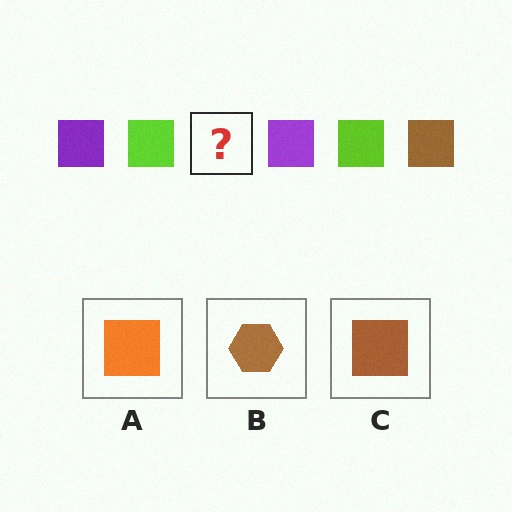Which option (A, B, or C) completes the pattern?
C.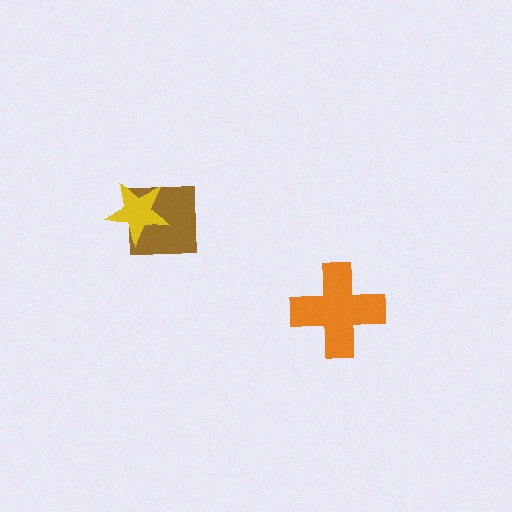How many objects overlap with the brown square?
1 object overlaps with the brown square.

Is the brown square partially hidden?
Yes, it is partially covered by another shape.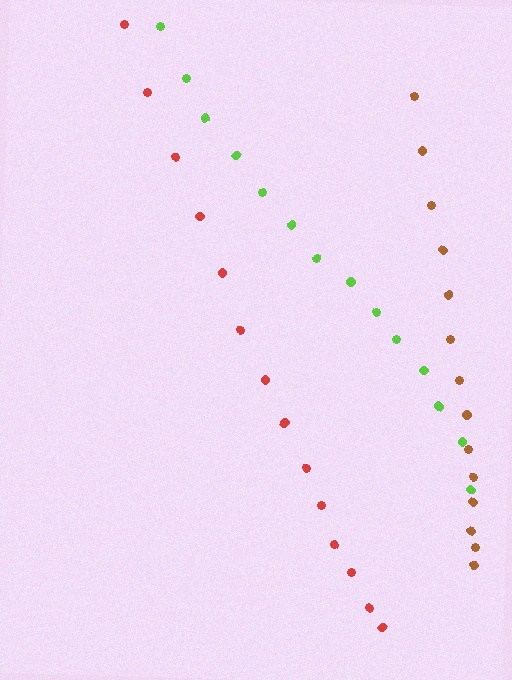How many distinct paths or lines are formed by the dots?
There are 3 distinct paths.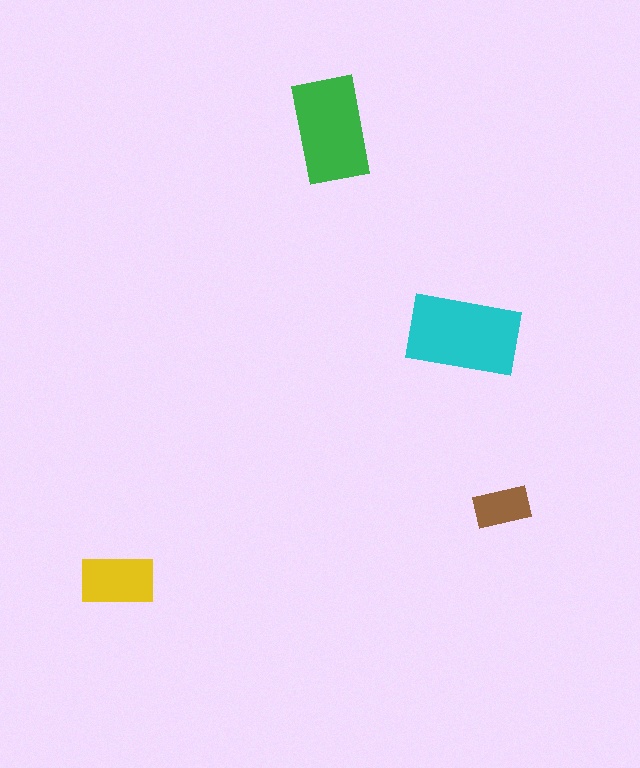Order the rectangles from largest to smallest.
the cyan one, the green one, the yellow one, the brown one.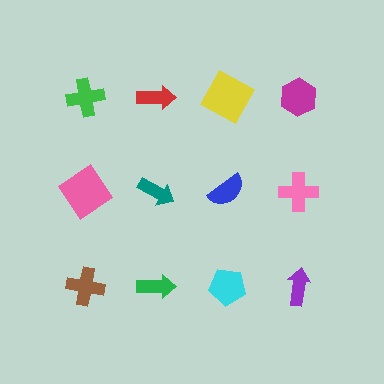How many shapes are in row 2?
4 shapes.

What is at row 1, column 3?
A yellow square.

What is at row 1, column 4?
A magenta hexagon.